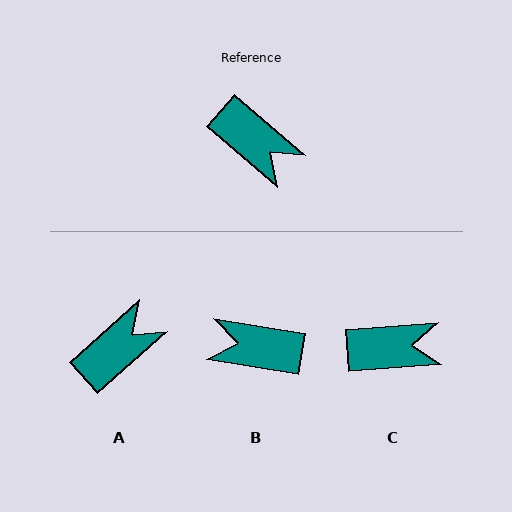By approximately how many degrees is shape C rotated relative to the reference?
Approximately 45 degrees counter-clockwise.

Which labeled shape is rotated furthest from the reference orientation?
B, about 148 degrees away.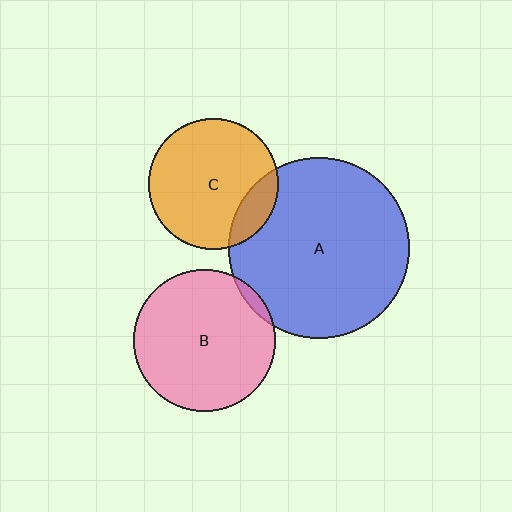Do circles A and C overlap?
Yes.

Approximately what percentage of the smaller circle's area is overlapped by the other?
Approximately 15%.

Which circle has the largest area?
Circle A (blue).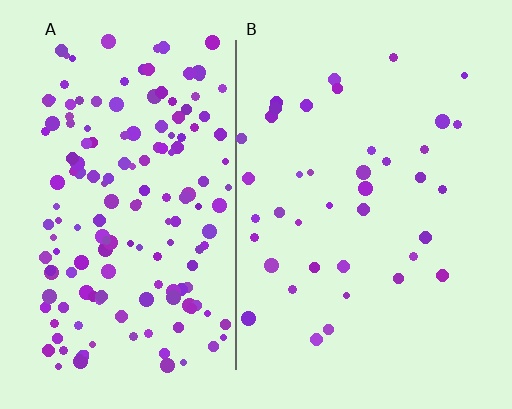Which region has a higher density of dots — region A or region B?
A (the left).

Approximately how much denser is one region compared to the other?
Approximately 4.1× — region A over region B.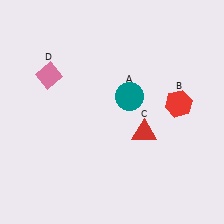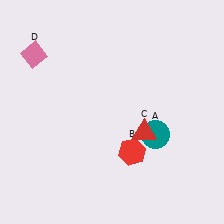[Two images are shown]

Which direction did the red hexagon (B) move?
The red hexagon (B) moved down.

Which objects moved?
The objects that moved are: the teal circle (A), the red hexagon (B), the pink diamond (D).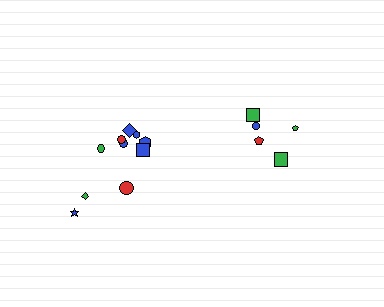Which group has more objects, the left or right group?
The left group.